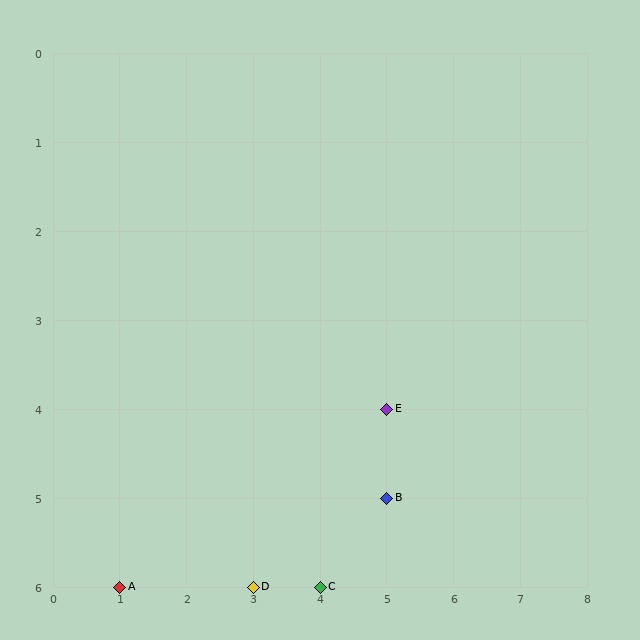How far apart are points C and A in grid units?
Points C and A are 3 columns apart.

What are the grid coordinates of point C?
Point C is at grid coordinates (4, 6).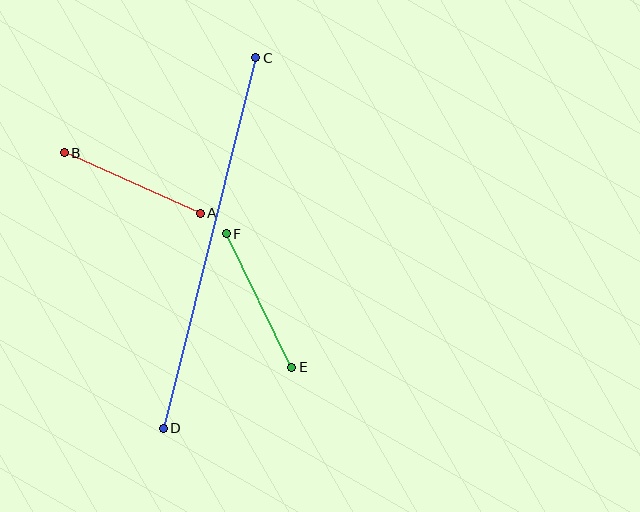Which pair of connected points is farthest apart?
Points C and D are farthest apart.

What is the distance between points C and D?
The distance is approximately 382 pixels.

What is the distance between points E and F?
The distance is approximately 149 pixels.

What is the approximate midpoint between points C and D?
The midpoint is at approximately (209, 243) pixels.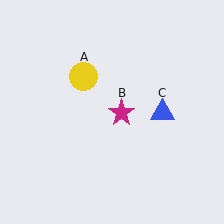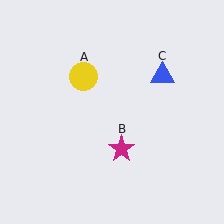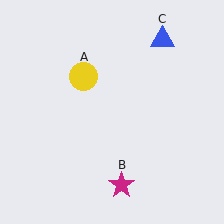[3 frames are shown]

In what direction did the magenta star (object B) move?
The magenta star (object B) moved down.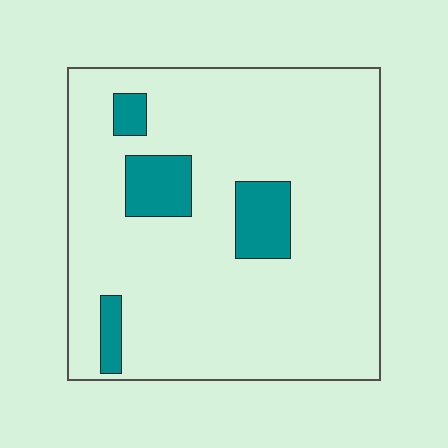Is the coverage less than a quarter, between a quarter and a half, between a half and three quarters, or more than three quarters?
Less than a quarter.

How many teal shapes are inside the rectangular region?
4.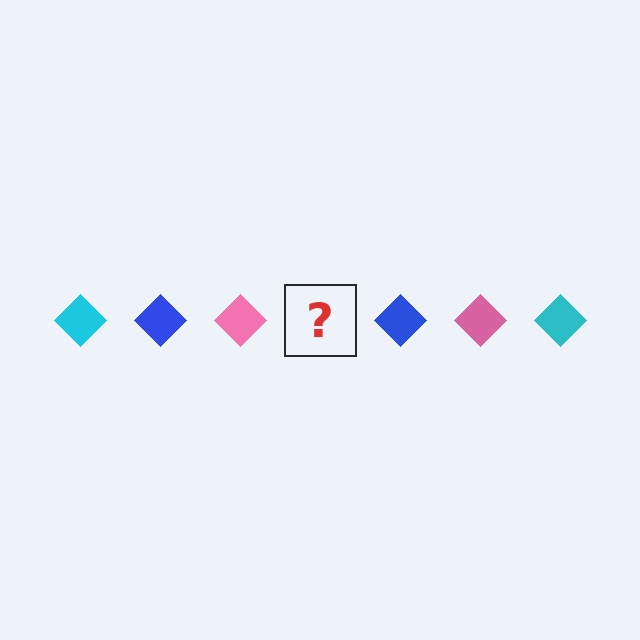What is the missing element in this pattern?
The missing element is a cyan diamond.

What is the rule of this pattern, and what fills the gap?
The rule is that the pattern cycles through cyan, blue, pink diamonds. The gap should be filled with a cyan diamond.